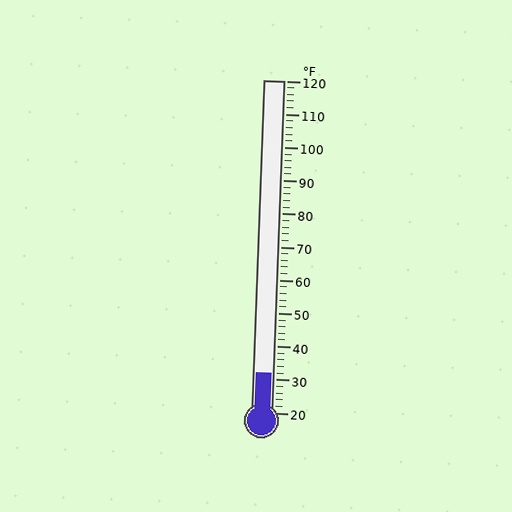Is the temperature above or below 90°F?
The temperature is below 90°F.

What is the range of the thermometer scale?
The thermometer scale ranges from 20°F to 120°F.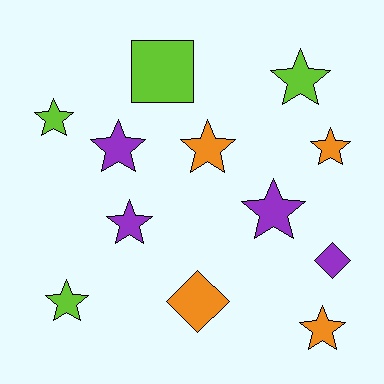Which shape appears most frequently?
Star, with 9 objects.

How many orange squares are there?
There are no orange squares.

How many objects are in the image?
There are 12 objects.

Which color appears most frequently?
Lime, with 4 objects.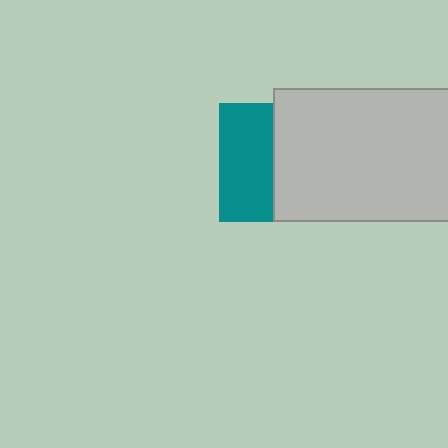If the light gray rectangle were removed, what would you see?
You would see the complete teal square.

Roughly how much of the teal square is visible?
About half of it is visible (roughly 46%).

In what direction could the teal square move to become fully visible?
The teal square could move left. That would shift it out from behind the light gray rectangle entirely.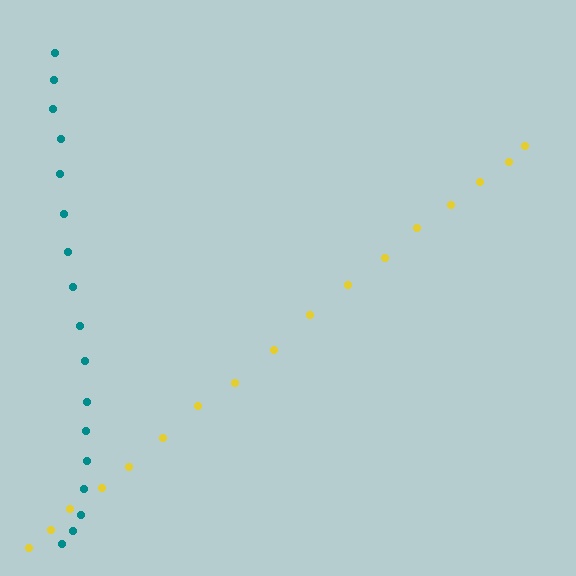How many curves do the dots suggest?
There are 2 distinct paths.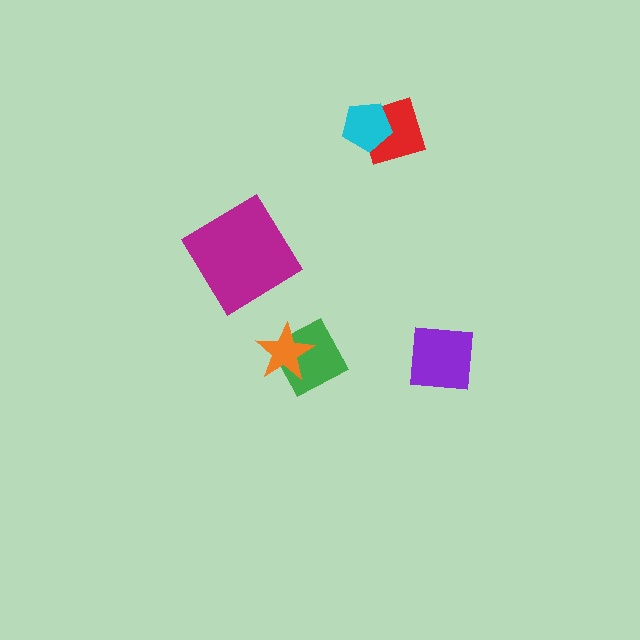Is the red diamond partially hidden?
Yes, it is partially covered by another shape.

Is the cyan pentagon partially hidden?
No, no other shape covers it.